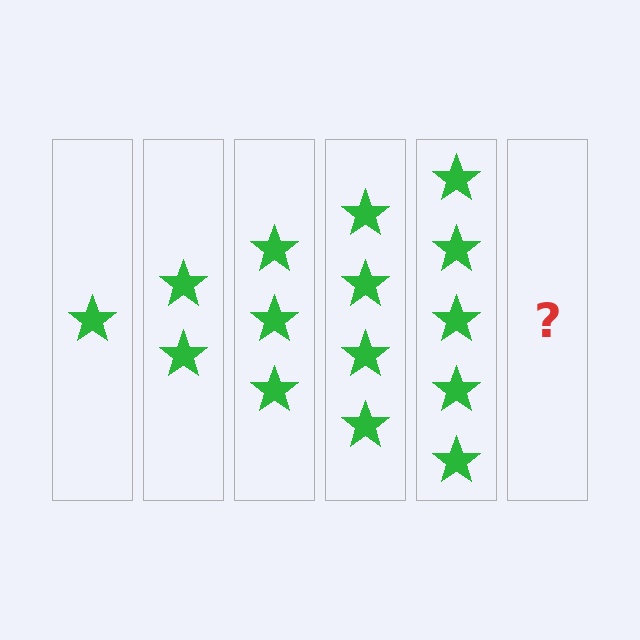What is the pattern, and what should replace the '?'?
The pattern is that each step adds one more star. The '?' should be 6 stars.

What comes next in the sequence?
The next element should be 6 stars.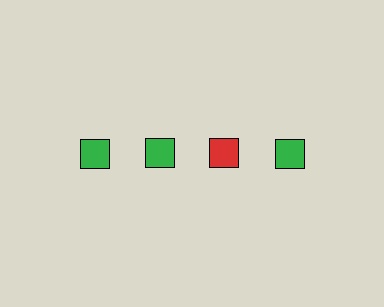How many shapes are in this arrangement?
There are 4 shapes arranged in a grid pattern.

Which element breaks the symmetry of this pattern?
The red square in the top row, center column breaks the symmetry. All other shapes are green squares.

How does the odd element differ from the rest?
It has a different color: red instead of green.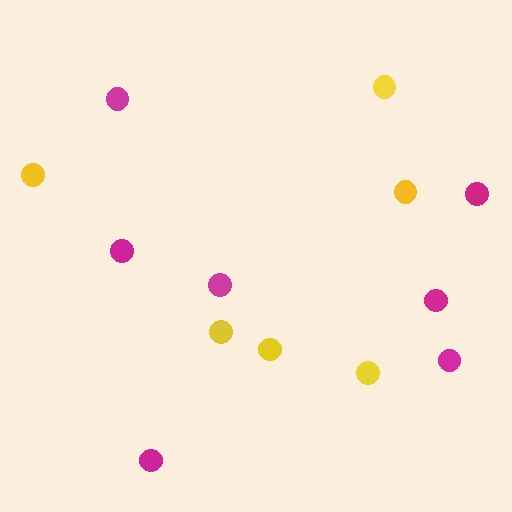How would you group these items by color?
There are 2 groups: one group of magenta circles (7) and one group of yellow circles (6).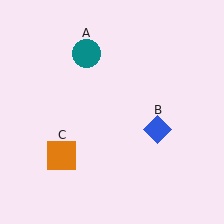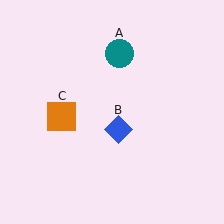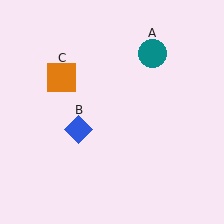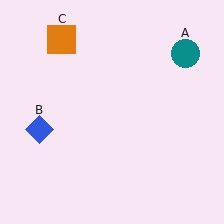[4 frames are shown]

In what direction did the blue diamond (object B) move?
The blue diamond (object B) moved left.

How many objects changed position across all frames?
3 objects changed position: teal circle (object A), blue diamond (object B), orange square (object C).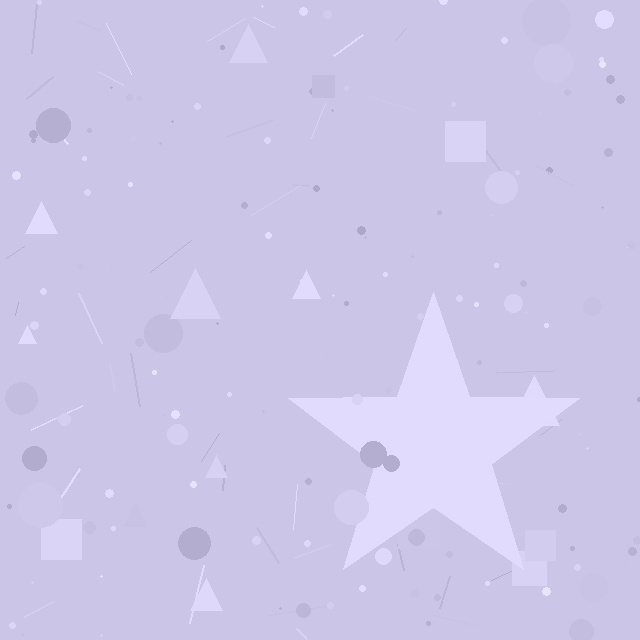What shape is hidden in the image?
A star is hidden in the image.